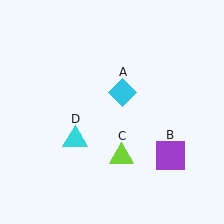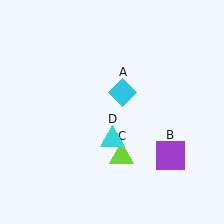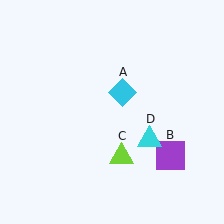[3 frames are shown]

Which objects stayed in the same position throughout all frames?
Cyan diamond (object A) and purple square (object B) and lime triangle (object C) remained stationary.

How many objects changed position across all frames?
1 object changed position: cyan triangle (object D).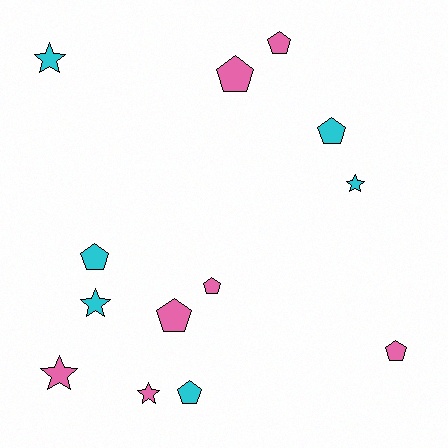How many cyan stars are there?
There are 3 cyan stars.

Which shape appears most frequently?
Pentagon, with 8 objects.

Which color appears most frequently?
Pink, with 7 objects.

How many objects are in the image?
There are 13 objects.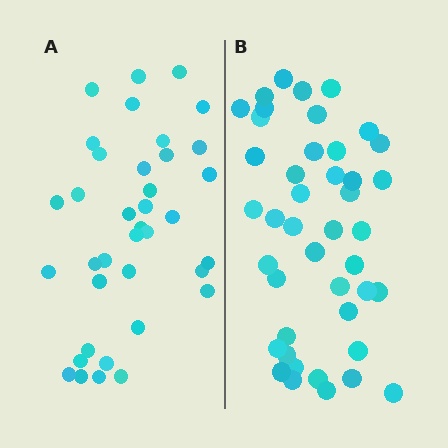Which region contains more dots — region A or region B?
Region B (the right region) has more dots.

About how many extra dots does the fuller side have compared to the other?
Region B has about 6 more dots than region A.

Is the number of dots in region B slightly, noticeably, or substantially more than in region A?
Region B has only slightly more — the two regions are fairly close. The ratio is roughly 1.2 to 1.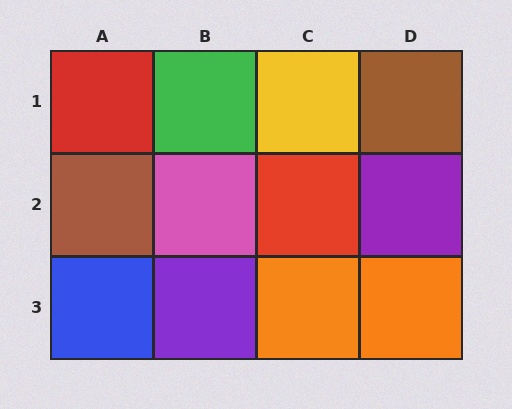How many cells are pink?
1 cell is pink.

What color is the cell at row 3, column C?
Orange.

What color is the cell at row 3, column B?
Purple.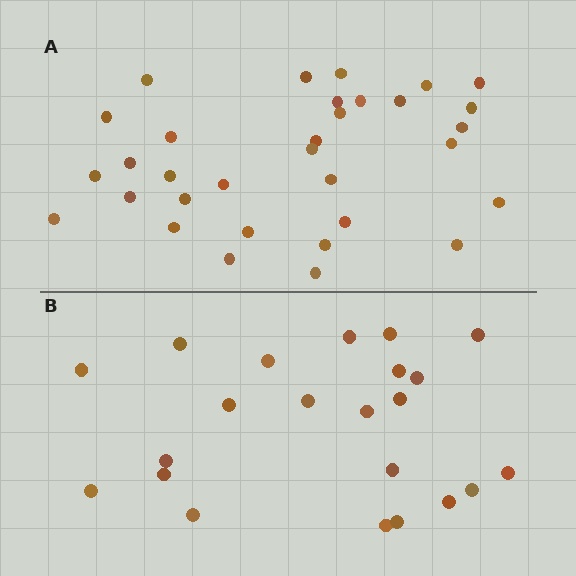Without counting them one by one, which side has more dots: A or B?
Region A (the top region) has more dots.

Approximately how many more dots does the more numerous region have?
Region A has roughly 10 or so more dots than region B.